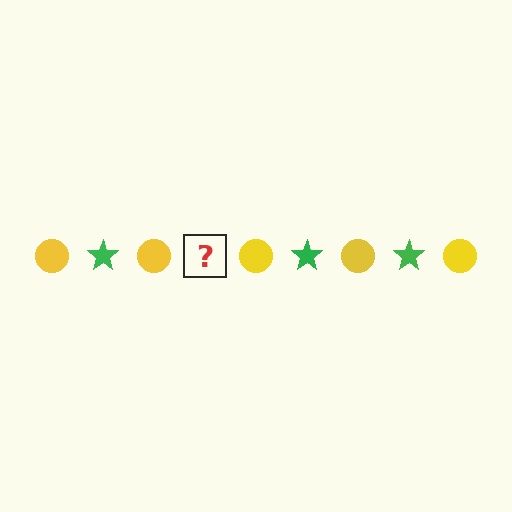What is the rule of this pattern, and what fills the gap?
The rule is that the pattern alternates between yellow circle and green star. The gap should be filled with a green star.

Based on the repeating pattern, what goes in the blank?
The blank should be a green star.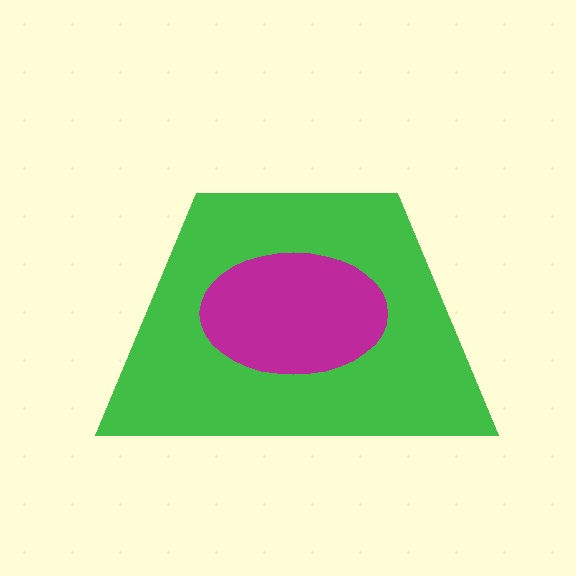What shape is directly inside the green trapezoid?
The magenta ellipse.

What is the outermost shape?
The green trapezoid.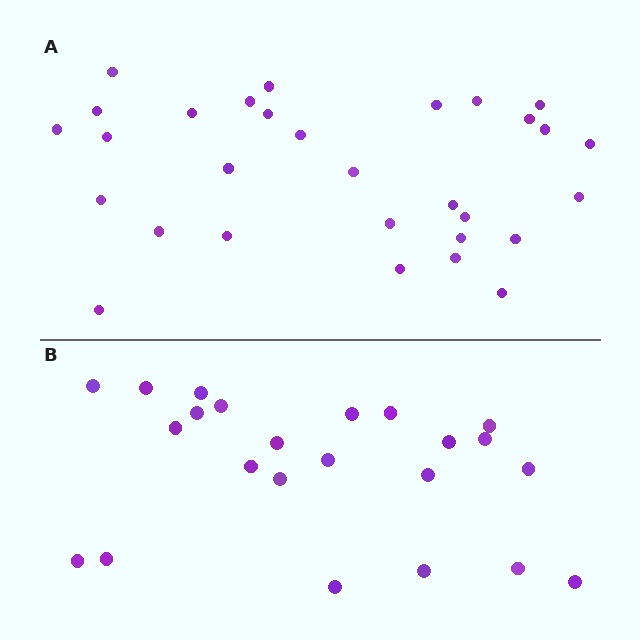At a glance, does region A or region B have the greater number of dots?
Region A (the top region) has more dots.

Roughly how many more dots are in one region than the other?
Region A has roughly 8 or so more dots than region B.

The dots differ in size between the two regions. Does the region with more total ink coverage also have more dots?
No. Region B has more total ink coverage because its dots are larger, but region A actually contains more individual dots. Total area can be misleading — the number of items is what matters here.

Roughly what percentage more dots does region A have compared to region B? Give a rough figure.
About 30% more.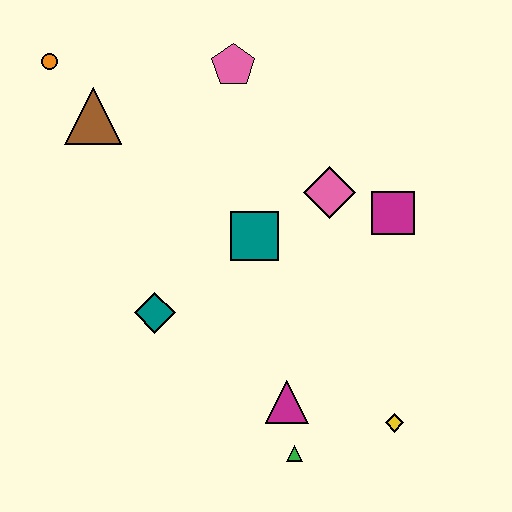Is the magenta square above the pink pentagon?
No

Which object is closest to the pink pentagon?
The brown triangle is closest to the pink pentagon.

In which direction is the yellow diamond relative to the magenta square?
The yellow diamond is below the magenta square.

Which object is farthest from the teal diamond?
The orange circle is farthest from the teal diamond.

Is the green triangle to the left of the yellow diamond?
Yes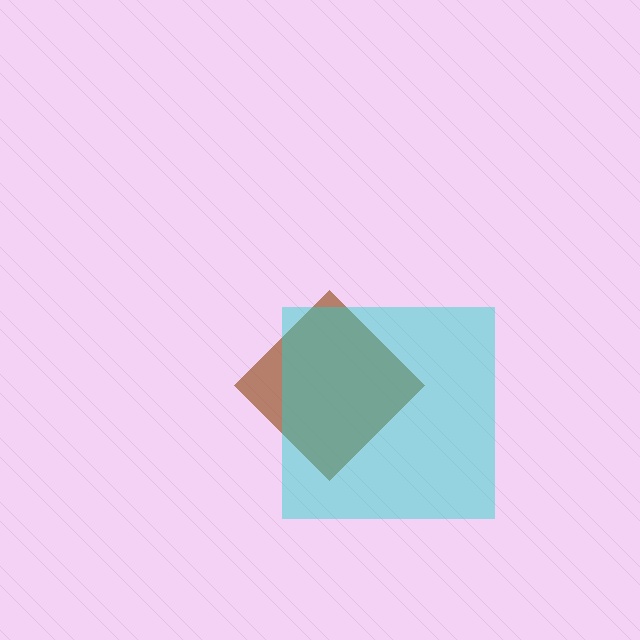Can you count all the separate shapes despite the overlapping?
Yes, there are 2 separate shapes.